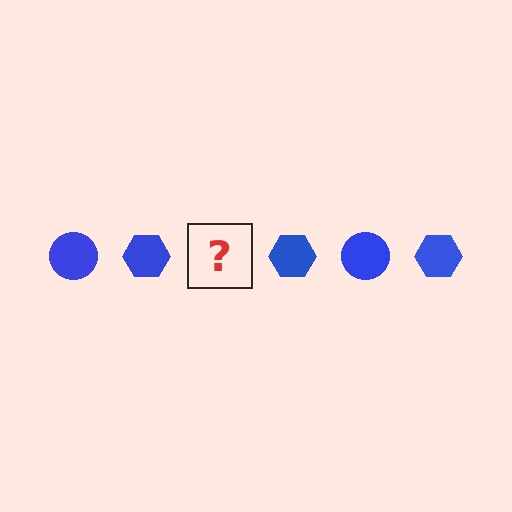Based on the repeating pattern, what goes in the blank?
The blank should be a blue circle.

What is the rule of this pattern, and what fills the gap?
The rule is that the pattern cycles through circle, hexagon shapes in blue. The gap should be filled with a blue circle.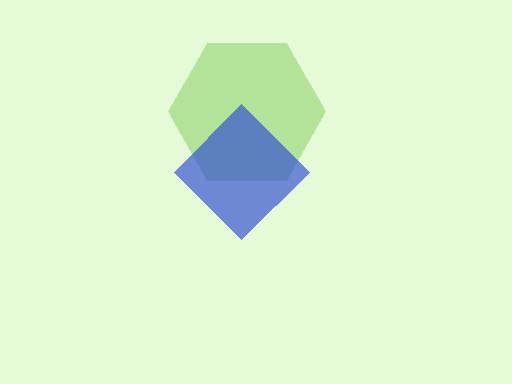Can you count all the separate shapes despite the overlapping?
Yes, there are 2 separate shapes.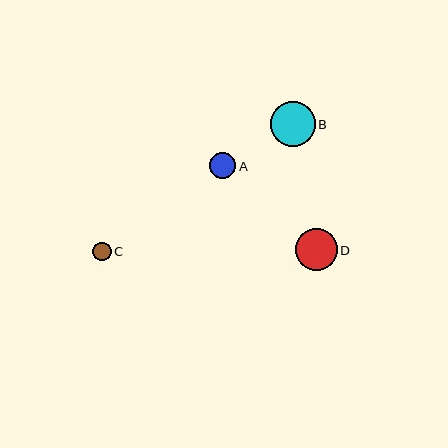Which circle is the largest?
Circle B is the largest with a size of approximately 45 pixels.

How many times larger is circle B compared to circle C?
Circle B is approximately 2.4 times the size of circle C.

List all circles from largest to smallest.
From largest to smallest: B, D, A, C.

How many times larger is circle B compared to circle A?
Circle B is approximately 1.7 times the size of circle A.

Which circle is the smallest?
Circle C is the smallest with a size of approximately 19 pixels.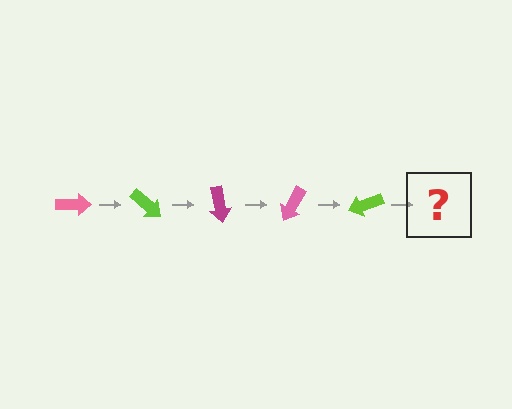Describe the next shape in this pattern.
It should be a magenta arrow, rotated 200 degrees from the start.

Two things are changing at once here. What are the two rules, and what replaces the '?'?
The two rules are that it rotates 40 degrees each step and the color cycles through pink, lime, and magenta. The '?' should be a magenta arrow, rotated 200 degrees from the start.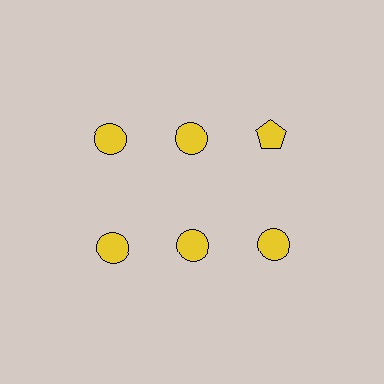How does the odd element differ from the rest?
It has a different shape: pentagon instead of circle.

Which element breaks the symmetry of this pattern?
The yellow pentagon in the top row, center column breaks the symmetry. All other shapes are yellow circles.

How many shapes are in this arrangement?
There are 6 shapes arranged in a grid pattern.